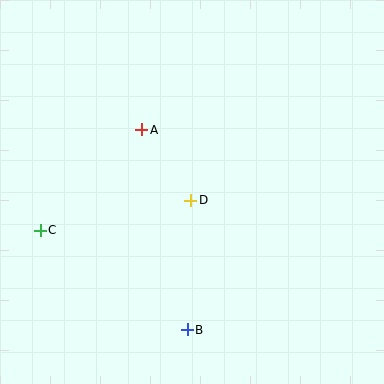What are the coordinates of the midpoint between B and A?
The midpoint between B and A is at (164, 230).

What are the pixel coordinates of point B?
Point B is at (187, 330).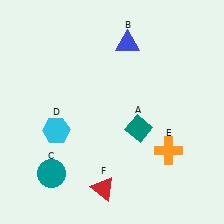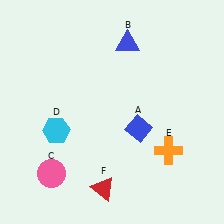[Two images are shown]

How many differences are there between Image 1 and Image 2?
There are 2 differences between the two images.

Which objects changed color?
A changed from teal to blue. C changed from teal to pink.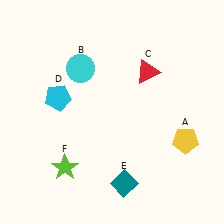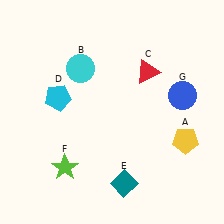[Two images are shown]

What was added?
A blue circle (G) was added in Image 2.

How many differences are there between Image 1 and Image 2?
There is 1 difference between the two images.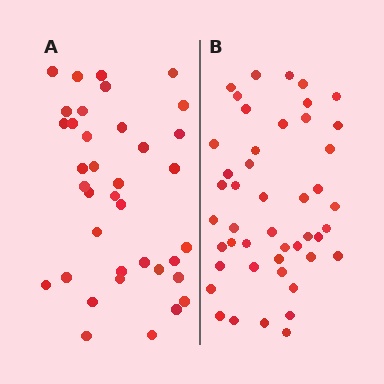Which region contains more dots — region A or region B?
Region B (the right region) has more dots.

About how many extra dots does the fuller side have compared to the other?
Region B has roughly 8 or so more dots than region A.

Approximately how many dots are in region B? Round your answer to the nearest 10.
About 50 dots. (The exact count is 46, which rounds to 50.)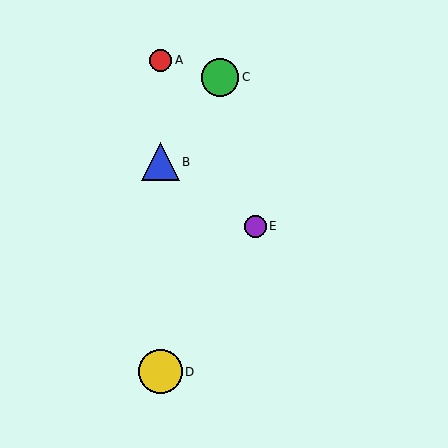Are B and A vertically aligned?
Yes, both are at x≈160.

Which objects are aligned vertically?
Objects A, B, D are aligned vertically.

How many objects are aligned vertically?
3 objects (A, B, D) are aligned vertically.